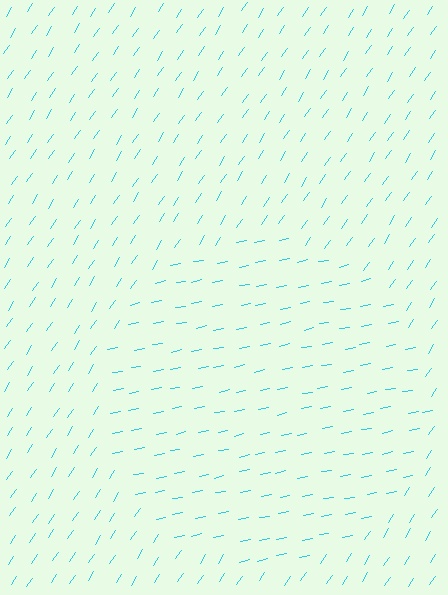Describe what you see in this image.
The image is filled with small cyan line segments. A circle region in the image has lines oriented differently from the surrounding lines, creating a visible texture boundary.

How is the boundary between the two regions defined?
The boundary is defined purely by a change in line orientation (approximately 45 degrees difference). All lines are the same color and thickness.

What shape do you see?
I see a circle.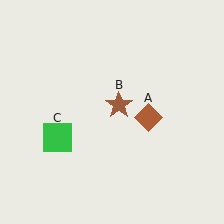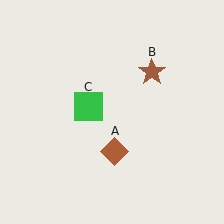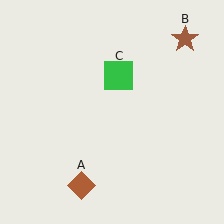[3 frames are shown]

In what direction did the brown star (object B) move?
The brown star (object B) moved up and to the right.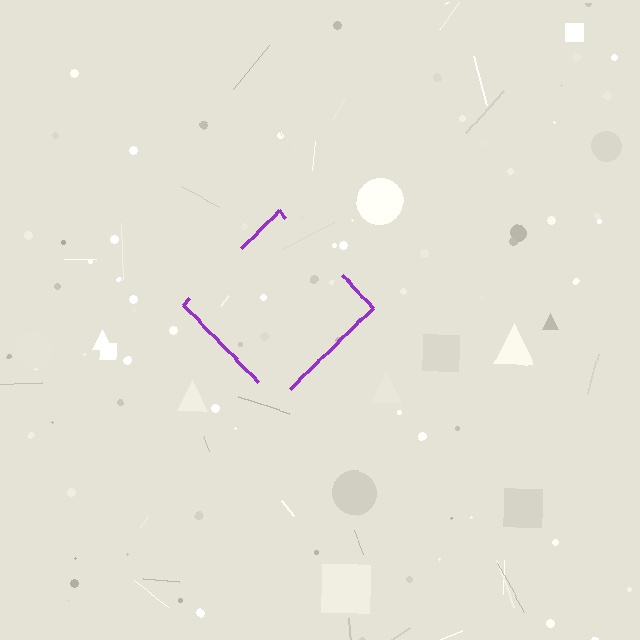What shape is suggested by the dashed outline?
The dashed outline suggests a diamond.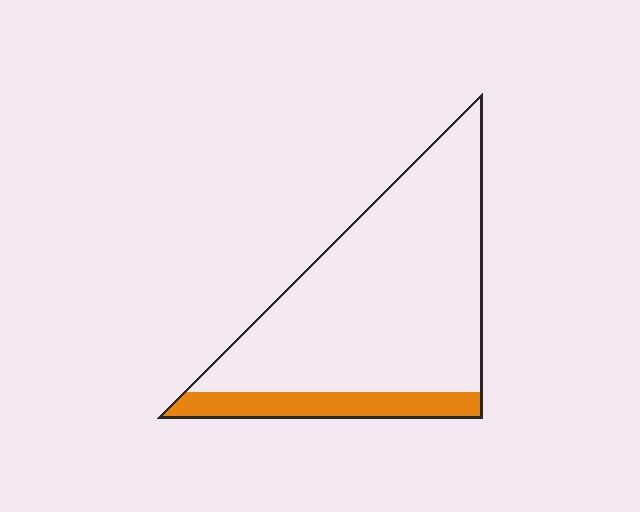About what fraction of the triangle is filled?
About one sixth (1/6).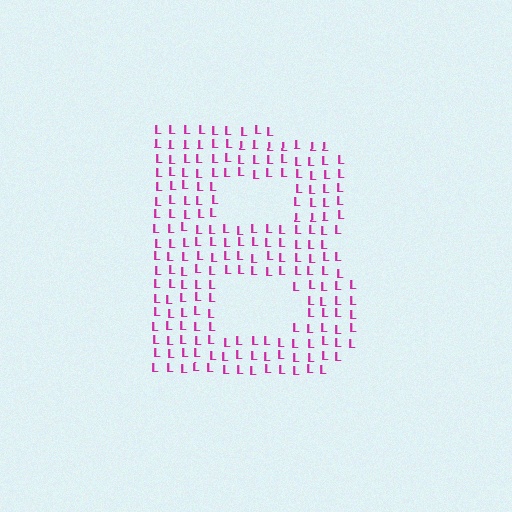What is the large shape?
The large shape is the letter B.